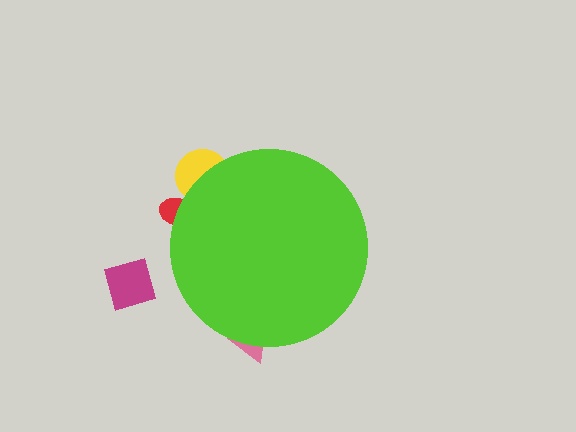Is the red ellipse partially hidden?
Yes, the red ellipse is partially hidden behind the lime circle.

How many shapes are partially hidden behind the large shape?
3 shapes are partially hidden.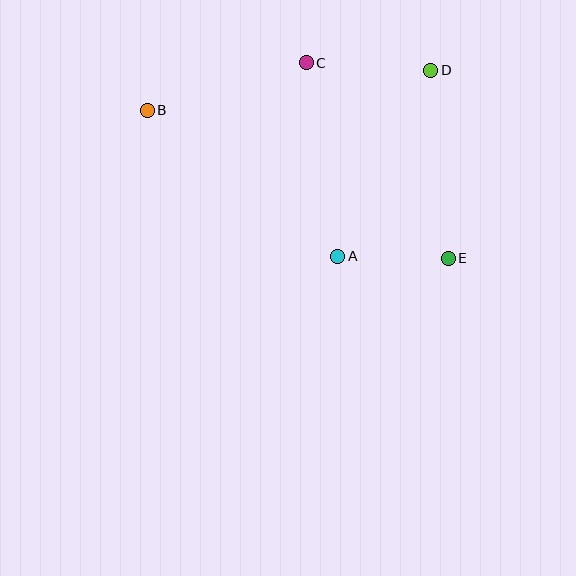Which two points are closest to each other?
Points A and E are closest to each other.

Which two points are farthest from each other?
Points B and E are farthest from each other.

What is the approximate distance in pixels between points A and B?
The distance between A and B is approximately 240 pixels.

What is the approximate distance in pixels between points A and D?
The distance between A and D is approximately 208 pixels.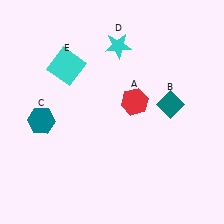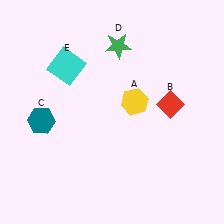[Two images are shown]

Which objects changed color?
A changed from red to yellow. B changed from teal to red. D changed from cyan to green.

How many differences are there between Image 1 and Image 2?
There are 3 differences between the two images.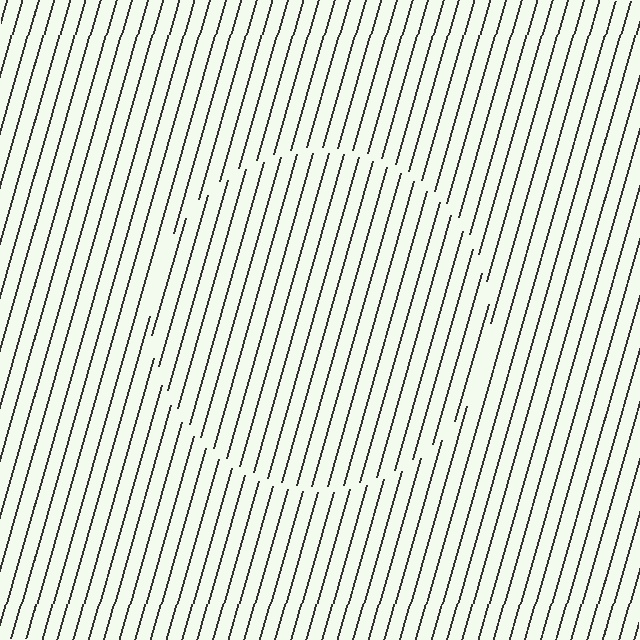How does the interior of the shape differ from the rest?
The interior of the shape contains the same grating, shifted by half a period — the contour is defined by the phase discontinuity where line-ends from the inner and outer gratings abut.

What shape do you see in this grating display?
An illusory circle. The interior of the shape contains the same grating, shifted by half a period — the contour is defined by the phase discontinuity where line-ends from the inner and outer gratings abut.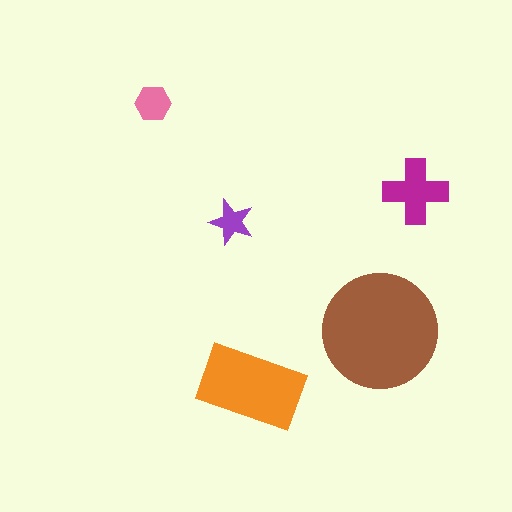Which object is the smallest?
The purple star.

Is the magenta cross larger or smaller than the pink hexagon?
Larger.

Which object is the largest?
The brown circle.